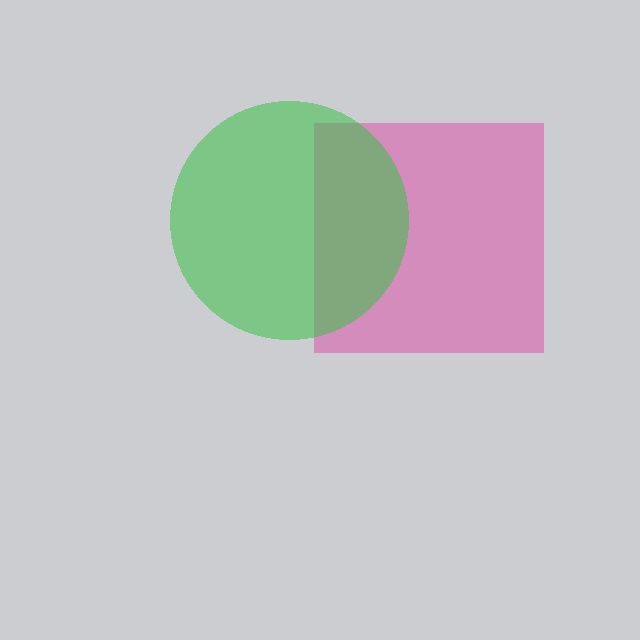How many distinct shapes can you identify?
There are 2 distinct shapes: a pink square, a green circle.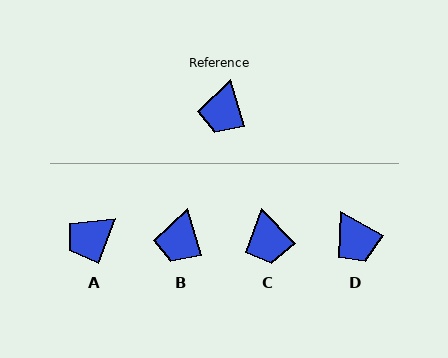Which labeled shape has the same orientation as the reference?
B.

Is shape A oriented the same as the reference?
No, it is off by about 37 degrees.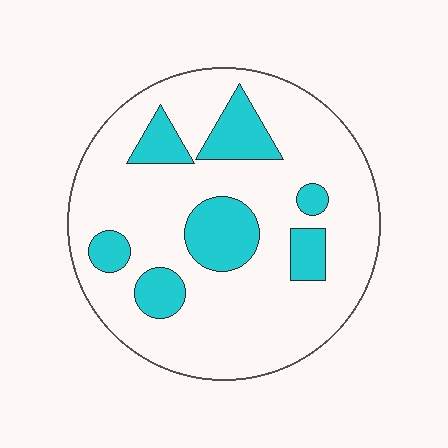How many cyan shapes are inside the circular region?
7.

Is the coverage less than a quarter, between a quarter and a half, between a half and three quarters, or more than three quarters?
Less than a quarter.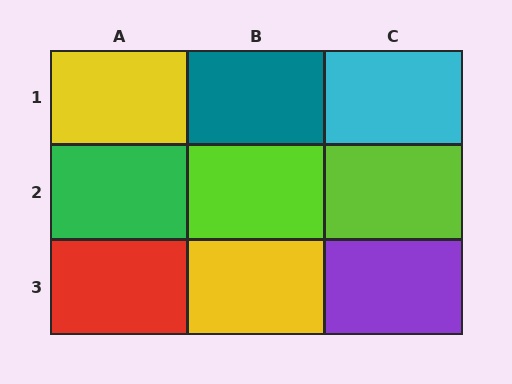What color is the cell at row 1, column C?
Cyan.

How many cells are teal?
1 cell is teal.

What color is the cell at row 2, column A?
Green.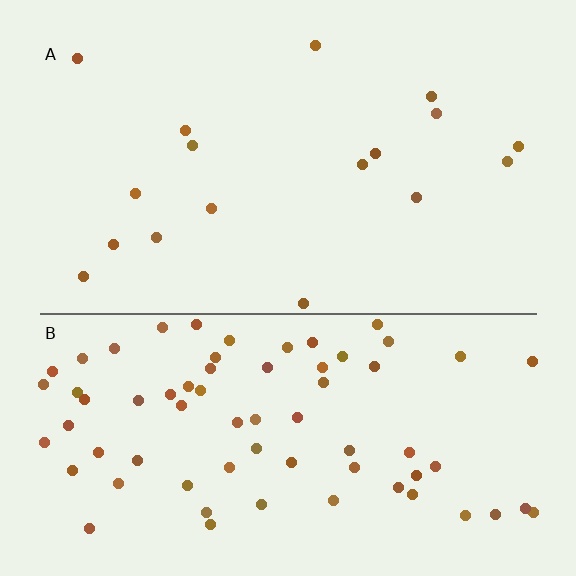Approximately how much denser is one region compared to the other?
Approximately 4.1× — region B over region A.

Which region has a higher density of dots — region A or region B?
B (the bottom).